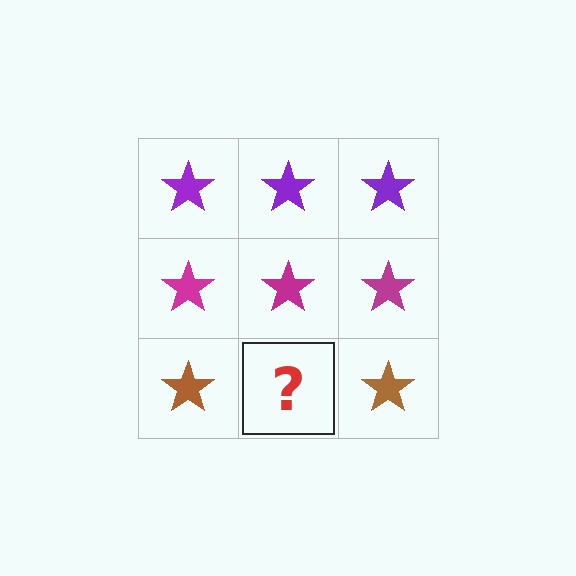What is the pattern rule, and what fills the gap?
The rule is that each row has a consistent color. The gap should be filled with a brown star.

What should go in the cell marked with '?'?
The missing cell should contain a brown star.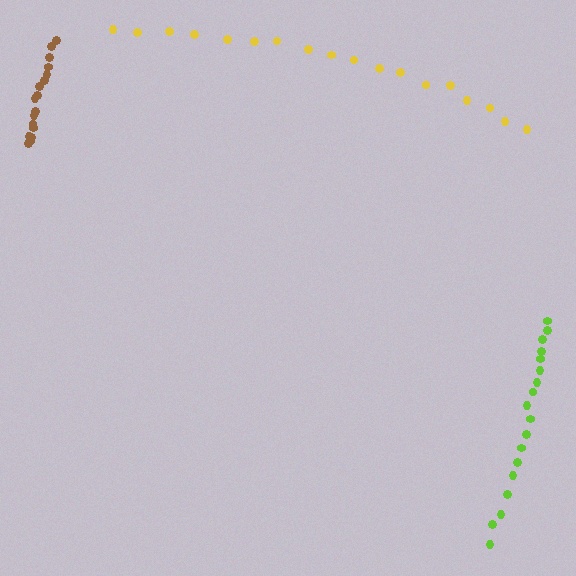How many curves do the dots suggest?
There are 3 distinct paths.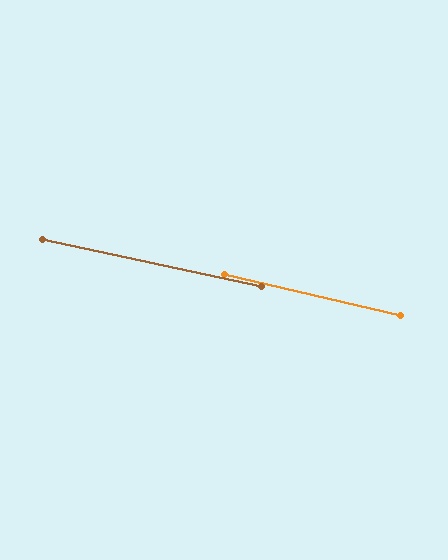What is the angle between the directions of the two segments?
Approximately 1 degree.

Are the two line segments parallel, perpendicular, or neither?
Parallel — their directions differ by only 1.1°.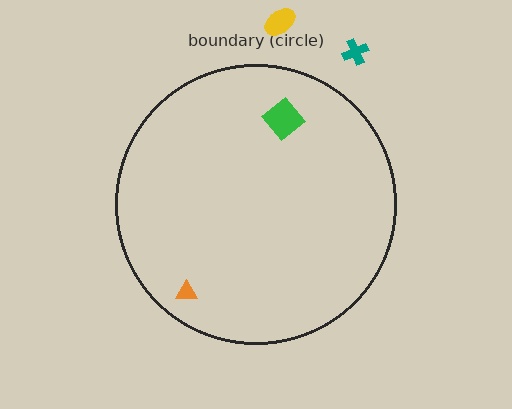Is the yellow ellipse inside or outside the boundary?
Outside.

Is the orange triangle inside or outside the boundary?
Inside.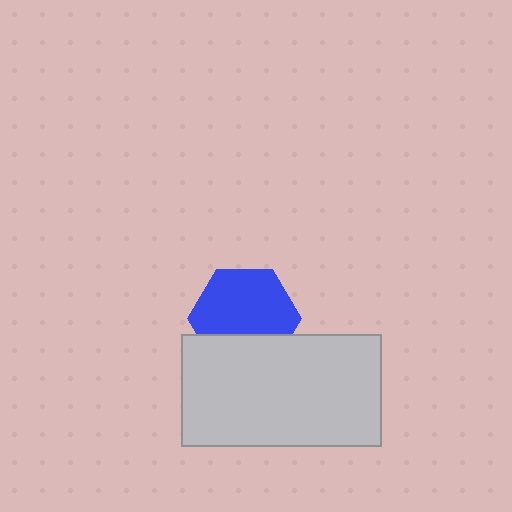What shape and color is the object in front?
The object in front is a light gray rectangle.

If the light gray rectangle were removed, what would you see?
You would see the complete blue hexagon.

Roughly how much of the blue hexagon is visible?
Most of it is visible (roughly 69%).